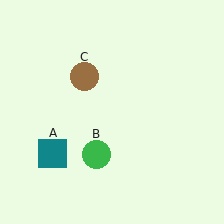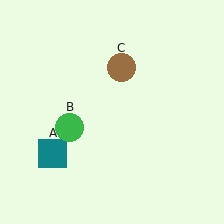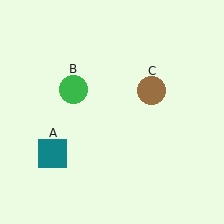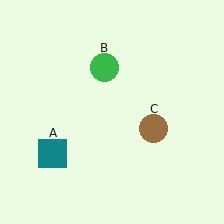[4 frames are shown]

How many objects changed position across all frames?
2 objects changed position: green circle (object B), brown circle (object C).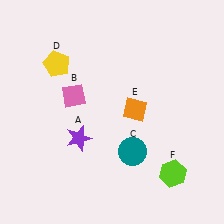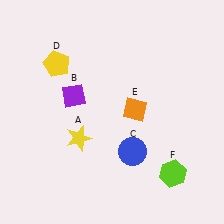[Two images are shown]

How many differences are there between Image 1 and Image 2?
There are 3 differences between the two images.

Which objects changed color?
A changed from purple to yellow. B changed from pink to purple. C changed from teal to blue.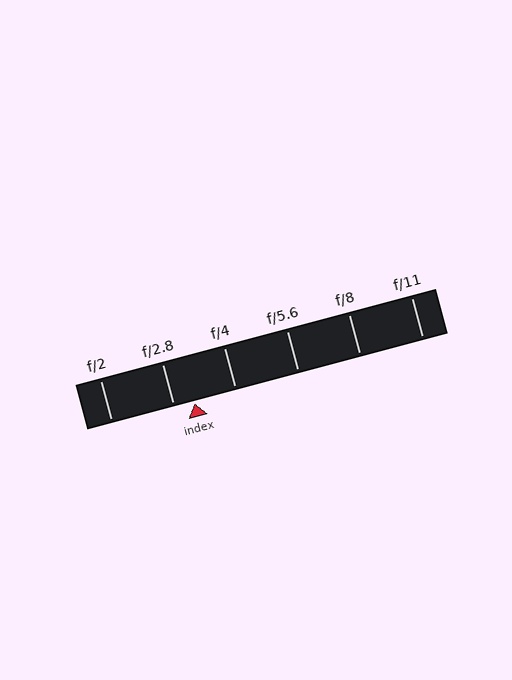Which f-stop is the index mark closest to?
The index mark is closest to f/2.8.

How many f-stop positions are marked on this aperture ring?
There are 6 f-stop positions marked.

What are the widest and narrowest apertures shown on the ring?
The widest aperture shown is f/2 and the narrowest is f/11.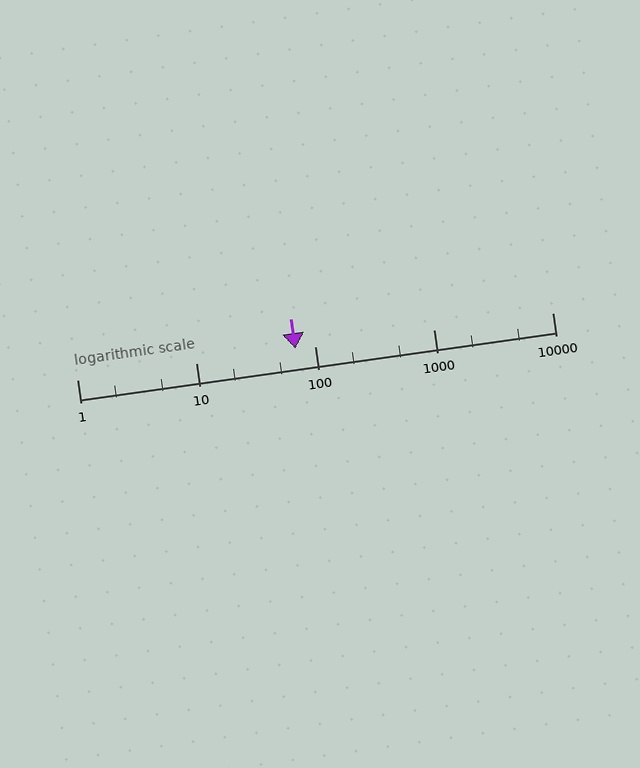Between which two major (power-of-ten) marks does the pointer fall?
The pointer is between 10 and 100.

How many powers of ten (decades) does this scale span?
The scale spans 4 decades, from 1 to 10000.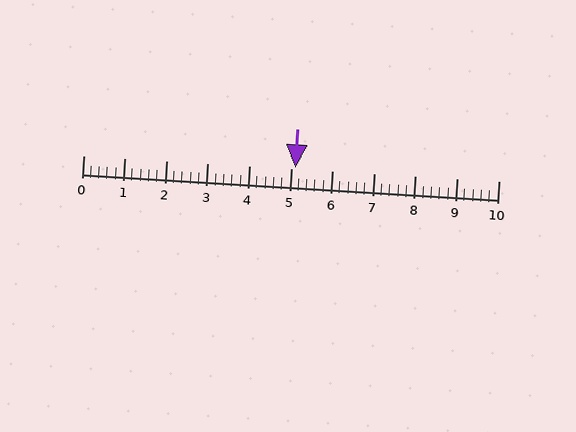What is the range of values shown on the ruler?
The ruler shows values from 0 to 10.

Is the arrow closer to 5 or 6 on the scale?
The arrow is closer to 5.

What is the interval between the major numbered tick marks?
The major tick marks are spaced 1 units apart.